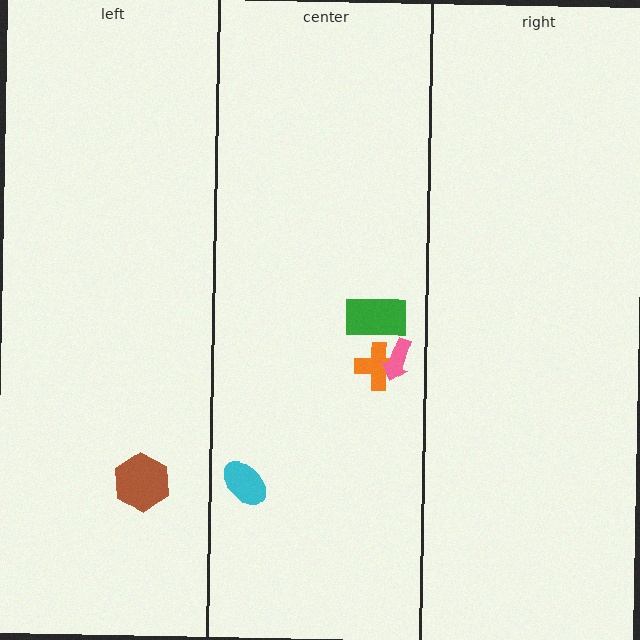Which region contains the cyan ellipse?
The center region.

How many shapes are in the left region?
1.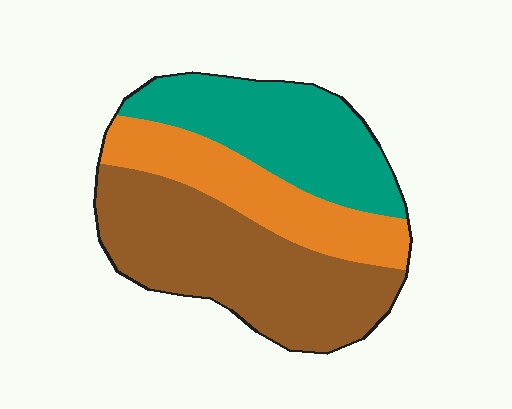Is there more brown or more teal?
Brown.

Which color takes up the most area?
Brown, at roughly 45%.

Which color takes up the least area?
Orange, at roughly 25%.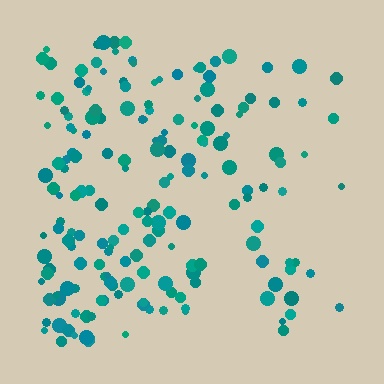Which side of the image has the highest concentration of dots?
The left.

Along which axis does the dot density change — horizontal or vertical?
Horizontal.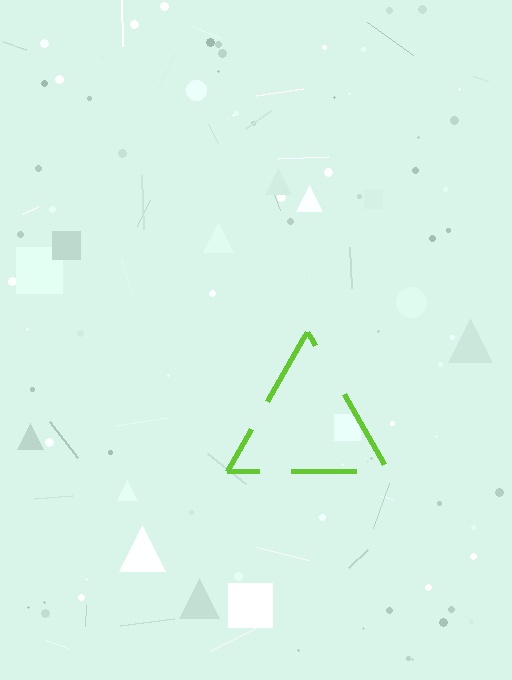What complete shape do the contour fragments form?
The contour fragments form a triangle.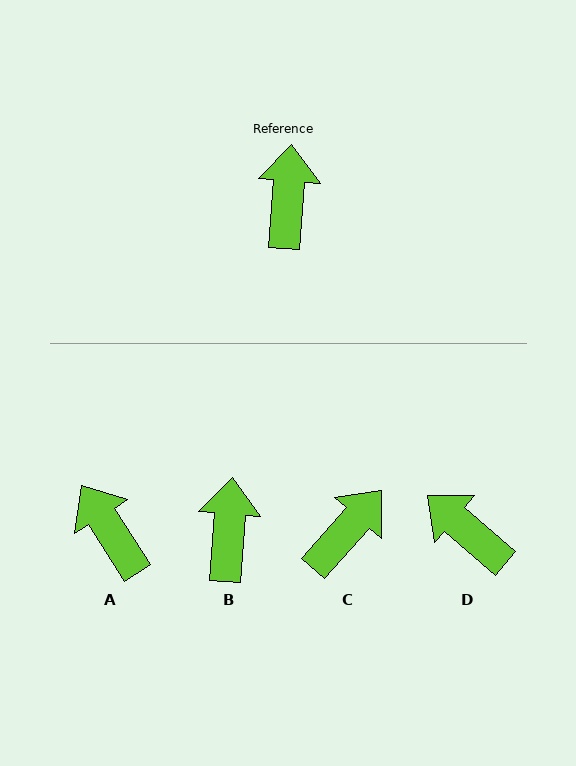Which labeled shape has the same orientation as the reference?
B.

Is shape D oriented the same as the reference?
No, it is off by about 53 degrees.